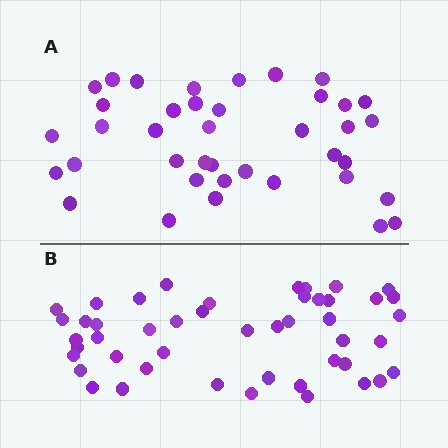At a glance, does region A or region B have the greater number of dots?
Region B (the bottom region) has more dots.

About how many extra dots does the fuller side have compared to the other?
Region B has roughly 8 or so more dots than region A.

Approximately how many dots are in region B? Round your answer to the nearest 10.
About 50 dots. (The exact count is 47, which rounds to 50.)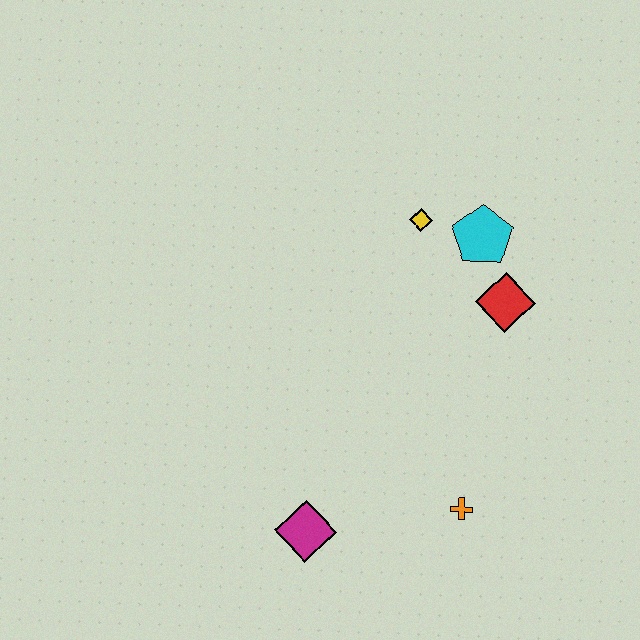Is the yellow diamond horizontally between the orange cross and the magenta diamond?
Yes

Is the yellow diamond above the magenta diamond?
Yes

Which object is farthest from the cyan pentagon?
The magenta diamond is farthest from the cyan pentagon.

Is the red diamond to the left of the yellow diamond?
No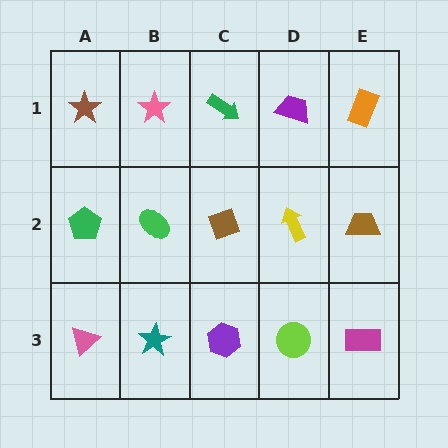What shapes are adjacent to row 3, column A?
A green pentagon (row 2, column A), a teal star (row 3, column B).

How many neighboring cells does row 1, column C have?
3.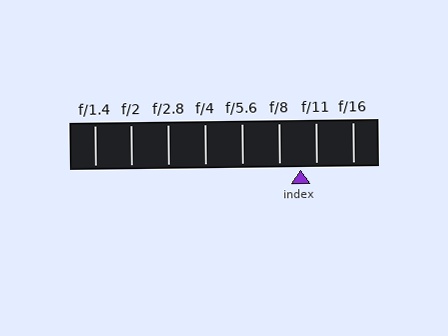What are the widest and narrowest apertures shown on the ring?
The widest aperture shown is f/1.4 and the narrowest is f/16.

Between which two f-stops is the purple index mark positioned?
The index mark is between f/8 and f/11.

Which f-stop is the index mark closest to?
The index mark is closest to f/11.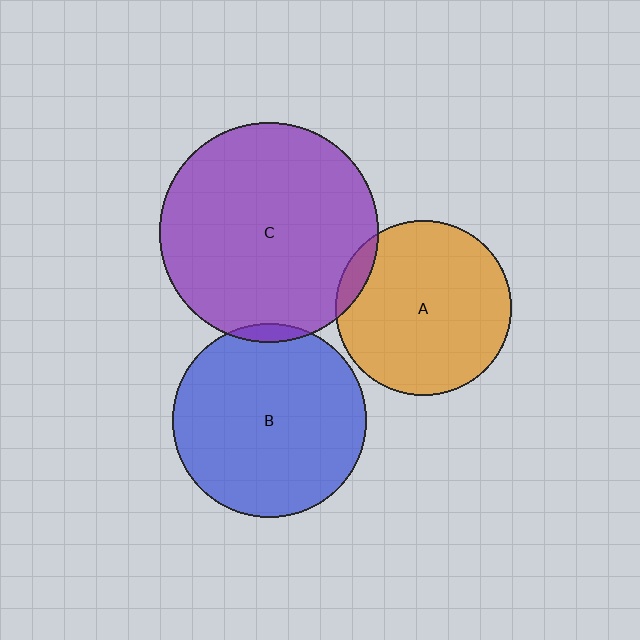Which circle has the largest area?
Circle C (purple).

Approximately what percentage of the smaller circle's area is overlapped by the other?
Approximately 5%.